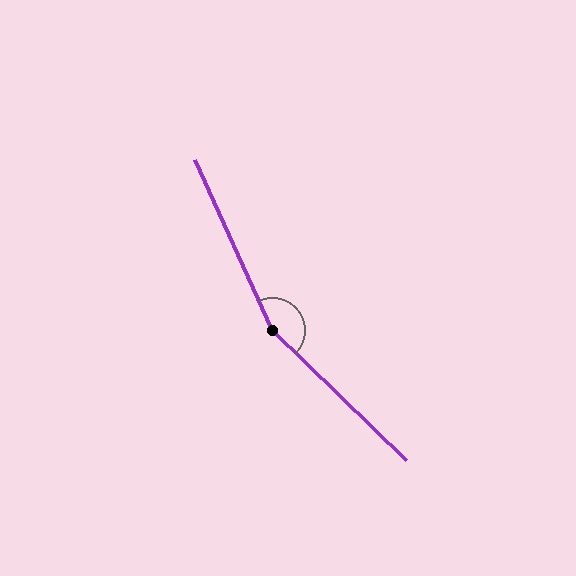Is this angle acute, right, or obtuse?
It is obtuse.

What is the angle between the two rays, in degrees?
Approximately 159 degrees.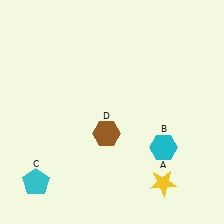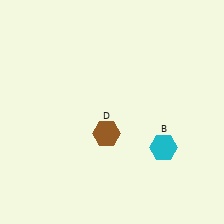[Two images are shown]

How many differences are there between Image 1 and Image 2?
There are 2 differences between the two images.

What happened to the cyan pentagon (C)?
The cyan pentagon (C) was removed in Image 2. It was in the bottom-left area of Image 1.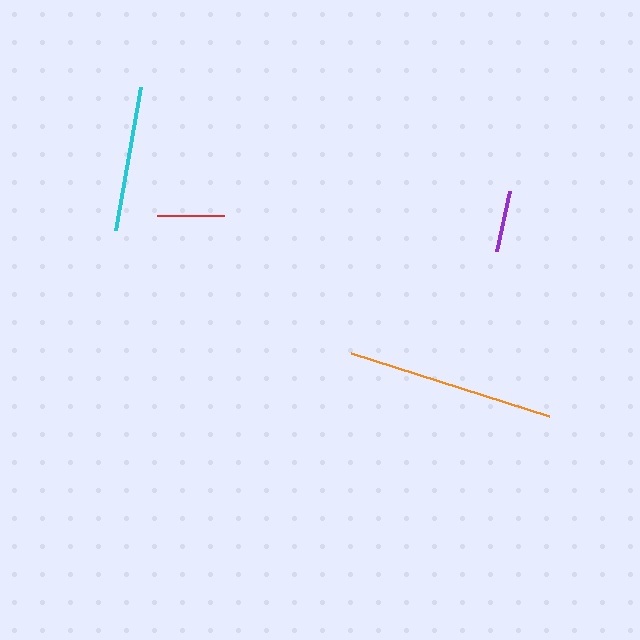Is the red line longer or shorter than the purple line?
The red line is longer than the purple line.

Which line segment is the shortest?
The purple line is the shortest at approximately 61 pixels.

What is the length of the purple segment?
The purple segment is approximately 61 pixels long.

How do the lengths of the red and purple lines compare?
The red and purple lines are approximately the same length.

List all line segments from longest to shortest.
From longest to shortest: orange, cyan, red, purple.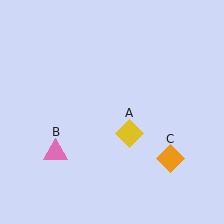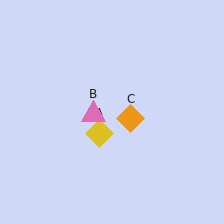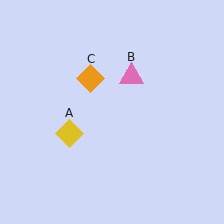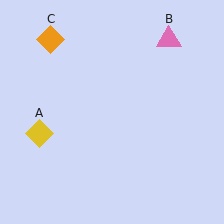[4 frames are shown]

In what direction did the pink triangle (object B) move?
The pink triangle (object B) moved up and to the right.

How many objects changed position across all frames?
3 objects changed position: yellow diamond (object A), pink triangle (object B), orange diamond (object C).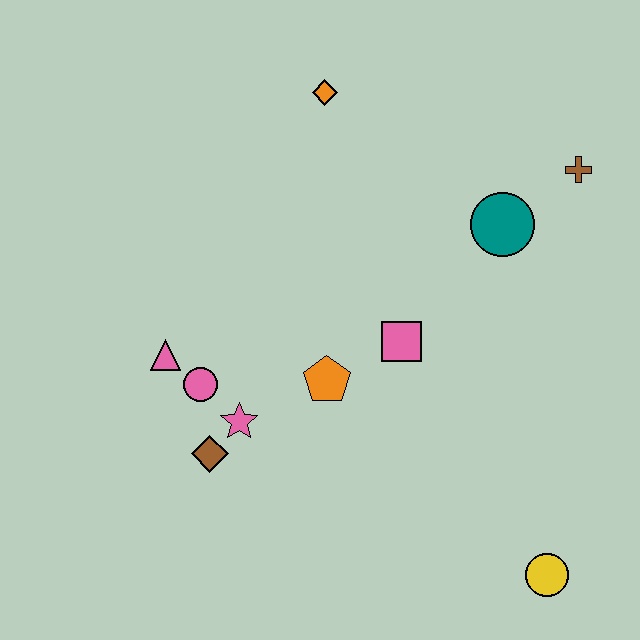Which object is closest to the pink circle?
The pink triangle is closest to the pink circle.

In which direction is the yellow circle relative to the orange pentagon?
The yellow circle is to the right of the orange pentagon.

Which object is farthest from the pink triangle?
The brown cross is farthest from the pink triangle.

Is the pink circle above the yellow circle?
Yes